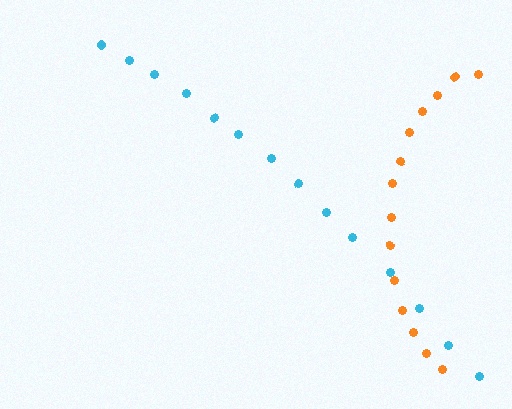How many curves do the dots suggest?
There are 2 distinct paths.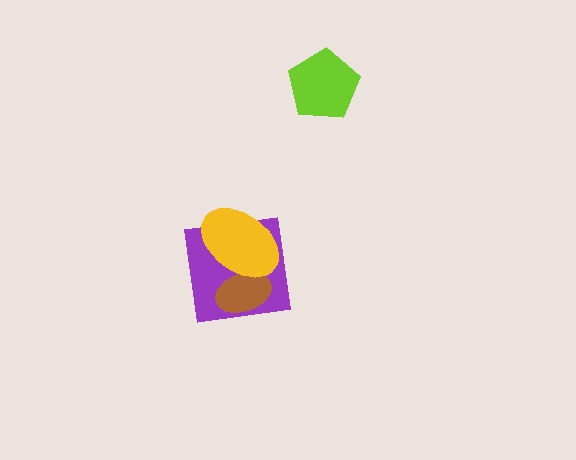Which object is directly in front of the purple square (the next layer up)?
The brown ellipse is directly in front of the purple square.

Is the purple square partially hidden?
Yes, it is partially covered by another shape.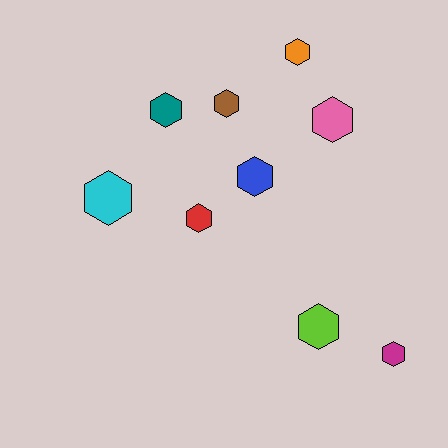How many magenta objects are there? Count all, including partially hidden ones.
There is 1 magenta object.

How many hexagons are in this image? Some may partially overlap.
There are 9 hexagons.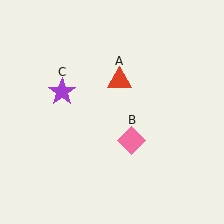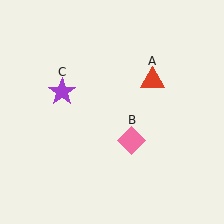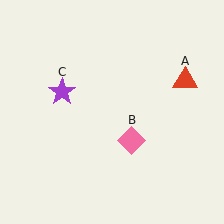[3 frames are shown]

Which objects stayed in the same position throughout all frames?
Pink diamond (object B) and purple star (object C) remained stationary.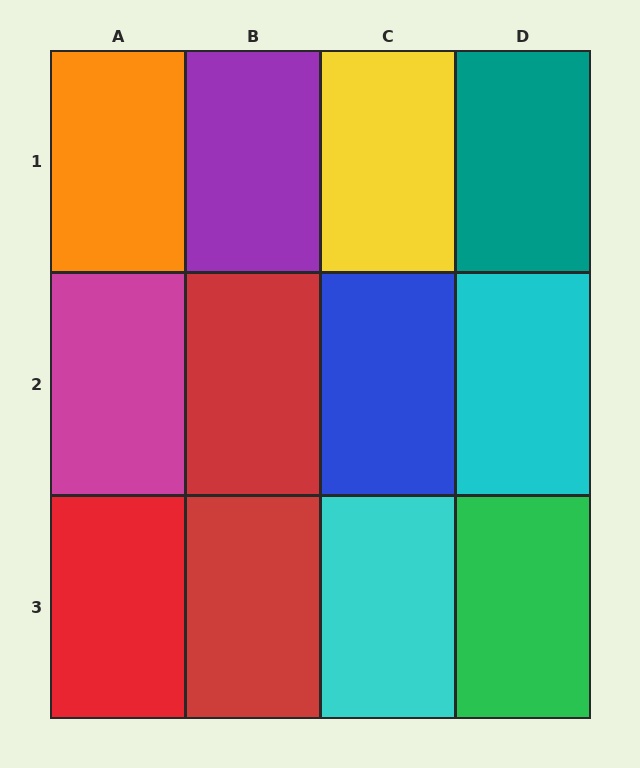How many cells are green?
1 cell is green.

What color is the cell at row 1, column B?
Purple.